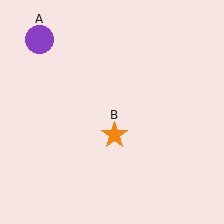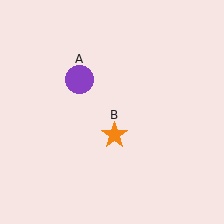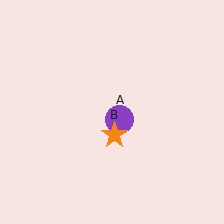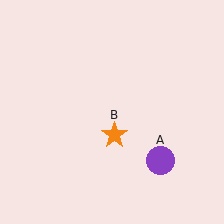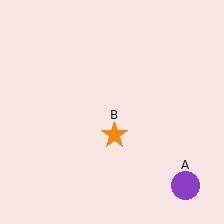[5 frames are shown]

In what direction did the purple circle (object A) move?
The purple circle (object A) moved down and to the right.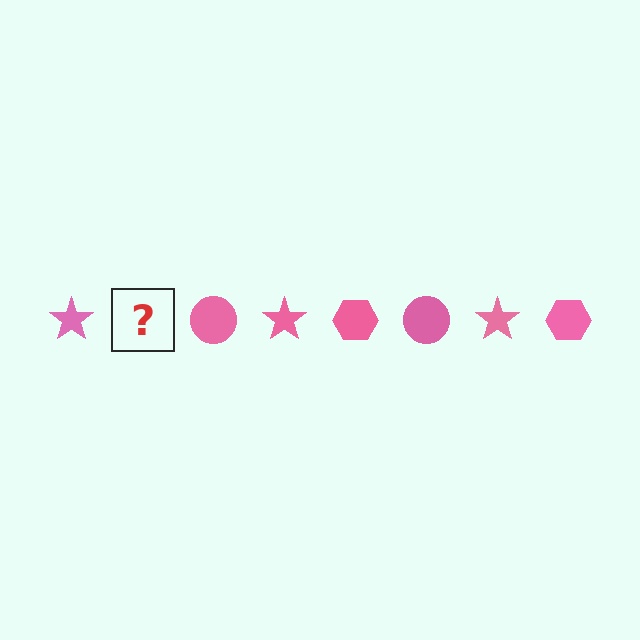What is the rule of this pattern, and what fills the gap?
The rule is that the pattern cycles through star, hexagon, circle shapes in pink. The gap should be filled with a pink hexagon.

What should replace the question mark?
The question mark should be replaced with a pink hexagon.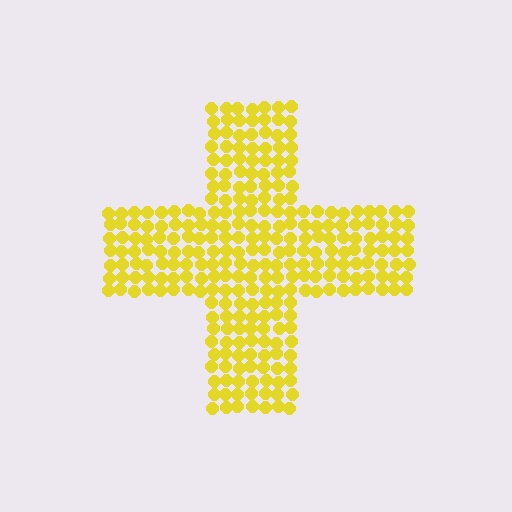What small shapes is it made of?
It is made of small circles.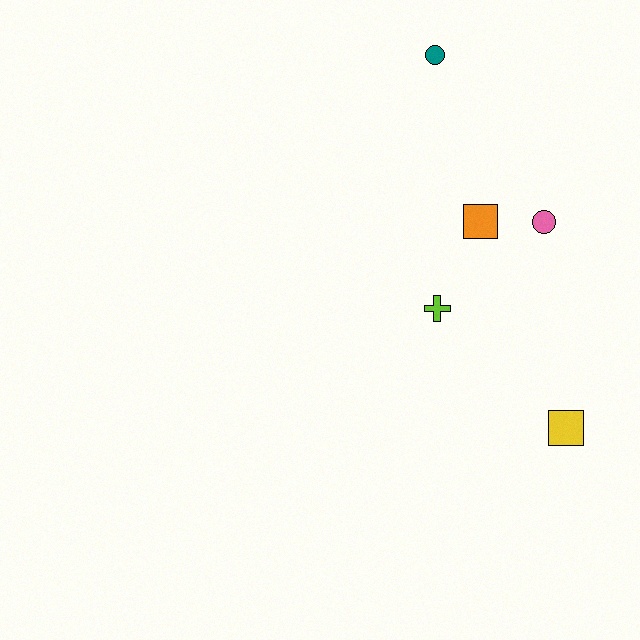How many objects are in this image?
There are 5 objects.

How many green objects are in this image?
There are no green objects.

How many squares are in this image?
There are 2 squares.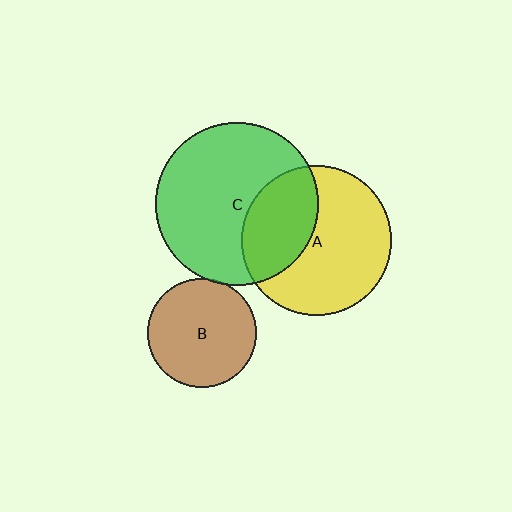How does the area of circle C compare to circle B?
Approximately 2.2 times.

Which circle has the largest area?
Circle C (green).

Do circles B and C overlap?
Yes.